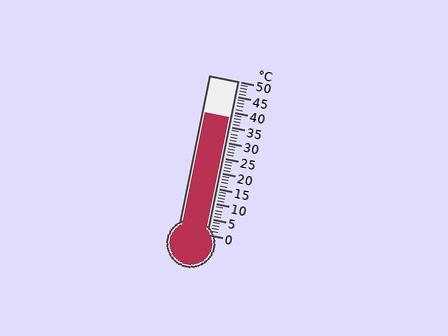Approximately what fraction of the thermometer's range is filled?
The thermometer is filled to approximately 75% of its range.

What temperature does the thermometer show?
The thermometer shows approximately 38°C.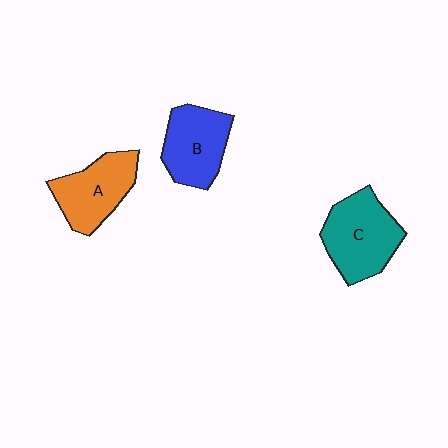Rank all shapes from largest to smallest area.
From largest to smallest: C (teal), B (blue), A (orange).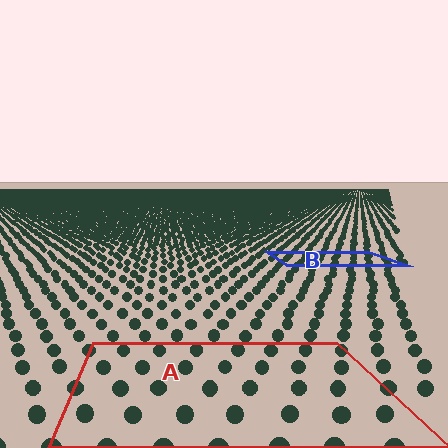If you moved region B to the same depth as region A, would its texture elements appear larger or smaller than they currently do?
They would appear larger. At a closer depth, the same texture elements are projected at a bigger on-screen size.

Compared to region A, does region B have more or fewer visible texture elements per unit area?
Region B has more texture elements per unit area — they are packed more densely because it is farther away.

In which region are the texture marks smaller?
The texture marks are smaller in region B, because it is farther away.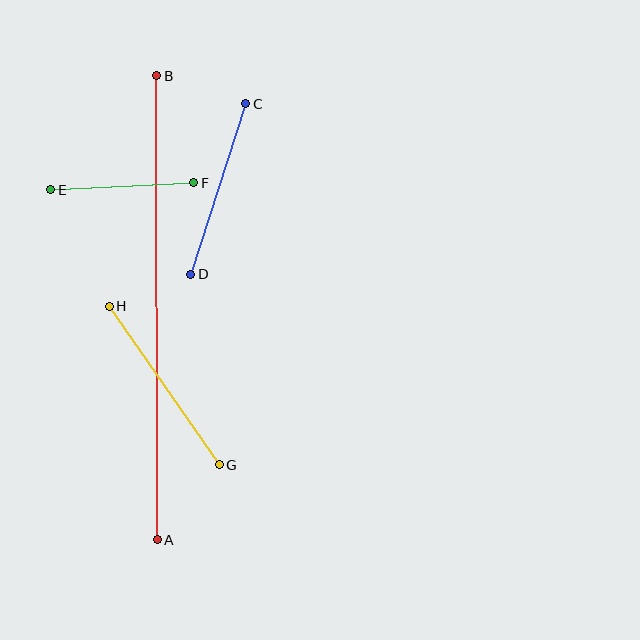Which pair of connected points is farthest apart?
Points A and B are farthest apart.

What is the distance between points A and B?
The distance is approximately 464 pixels.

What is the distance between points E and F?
The distance is approximately 143 pixels.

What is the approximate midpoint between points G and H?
The midpoint is at approximately (164, 385) pixels.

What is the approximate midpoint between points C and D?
The midpoint is at approximately (218, 189) pixels.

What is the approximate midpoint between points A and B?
The midpoint is at approximately (157, 308) pixels.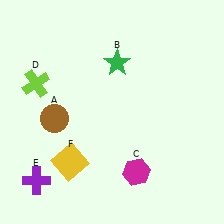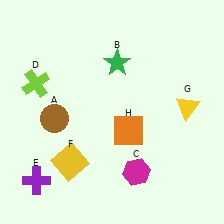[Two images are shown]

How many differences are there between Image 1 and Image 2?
There are 2 differences between the two images.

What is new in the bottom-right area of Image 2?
An orange square (H) was added in the bottom-right area of Image 2.